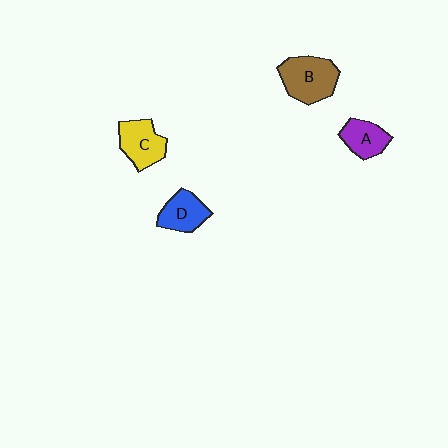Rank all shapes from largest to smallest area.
From largest to smallest: B (brown), C (yellow), D (blue), A (purple).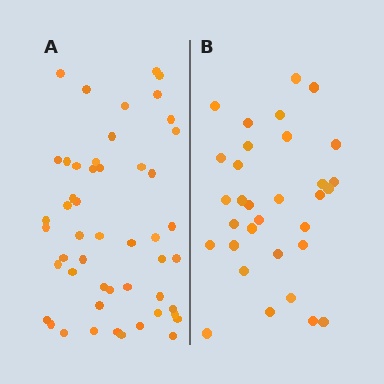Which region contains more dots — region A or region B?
Region A (the left region) has more dots.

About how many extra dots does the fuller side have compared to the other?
Region A has approximately 20 more dots than region B.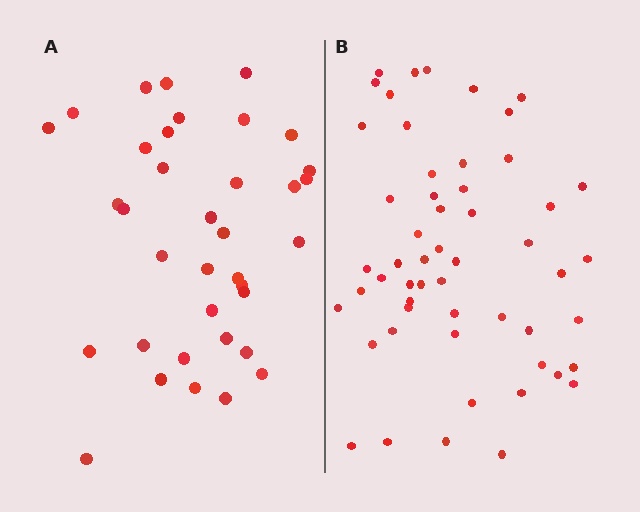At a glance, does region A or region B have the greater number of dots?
Region B (the right region) has more dots.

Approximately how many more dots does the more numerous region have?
Region B has approximately 20 more dots than region A.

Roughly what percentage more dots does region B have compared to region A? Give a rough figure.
About 50% more.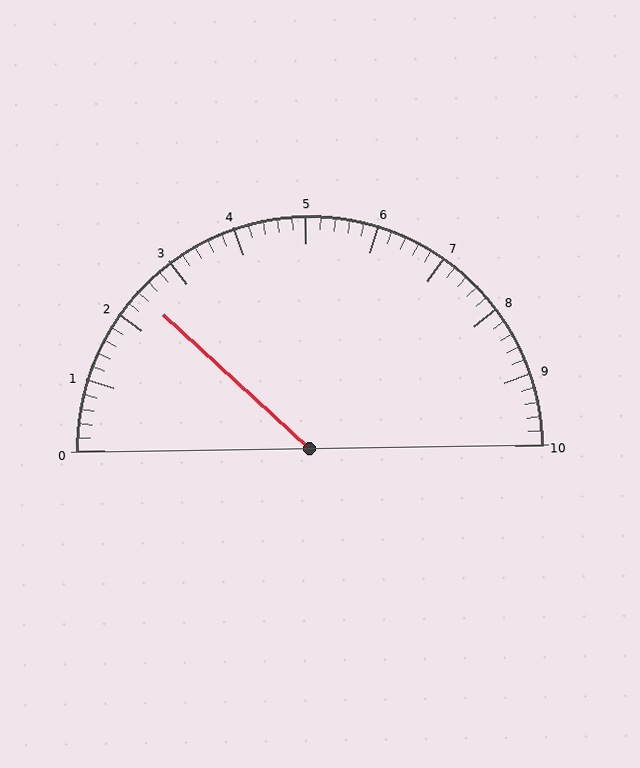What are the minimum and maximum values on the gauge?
The gauge ranges from 0 to 10.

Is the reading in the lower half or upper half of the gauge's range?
The reading is in the lower half of the range (0 to 10).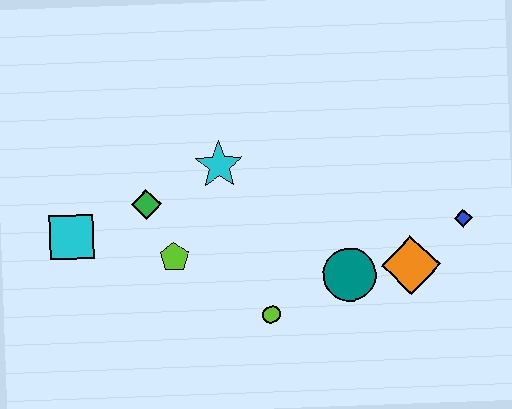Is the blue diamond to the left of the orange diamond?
No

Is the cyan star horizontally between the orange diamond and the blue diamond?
No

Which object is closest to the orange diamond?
The teal circle is closest to the orange diamond.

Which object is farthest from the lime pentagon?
The blue diamond is farthest from the lime pentagon.